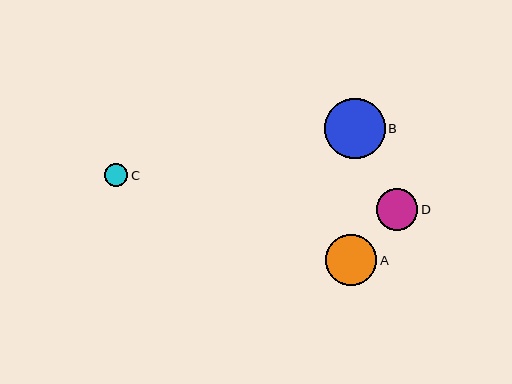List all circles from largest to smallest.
From largest to smallest: B, A, D, C.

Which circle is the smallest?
Circle C is the smallest with a size of approximately 23 pixels.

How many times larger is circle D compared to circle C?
Circle D is approximately 1.8 times the size of circle C.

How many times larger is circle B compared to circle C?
Circle B is approximately 2.6 times the size of circle C.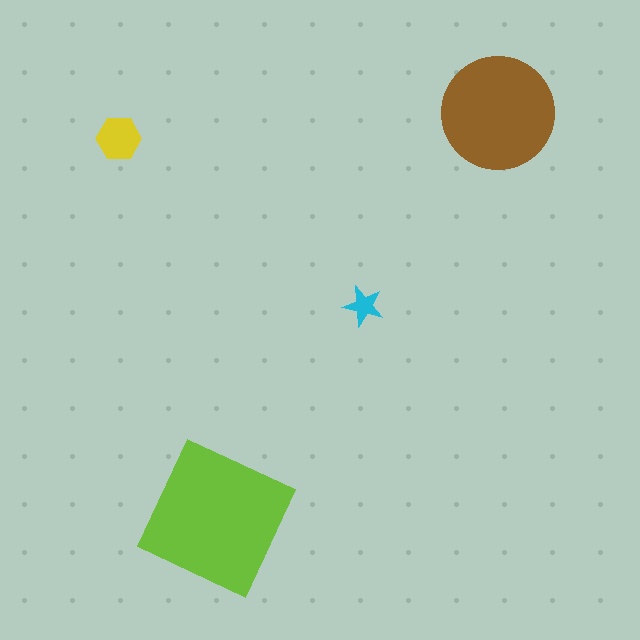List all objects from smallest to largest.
The cyan star, the yellow hexagon, the brown circle, the lime square.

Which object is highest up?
The brown circle is topmost.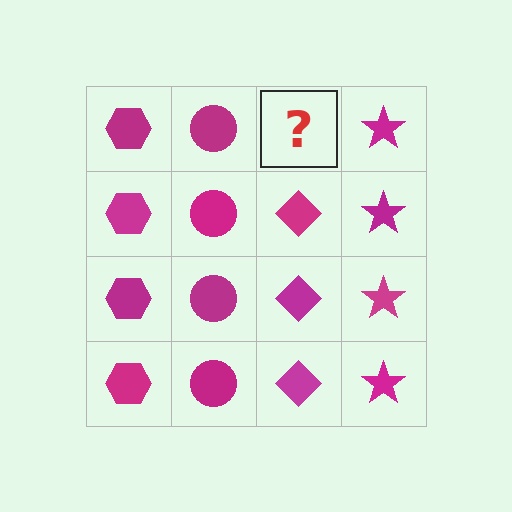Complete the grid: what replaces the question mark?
The question mark should be replaced with a magenta diamond.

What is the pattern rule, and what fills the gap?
The rule is that each column has a consistent shape. The gap should be filled with a magenta diamond.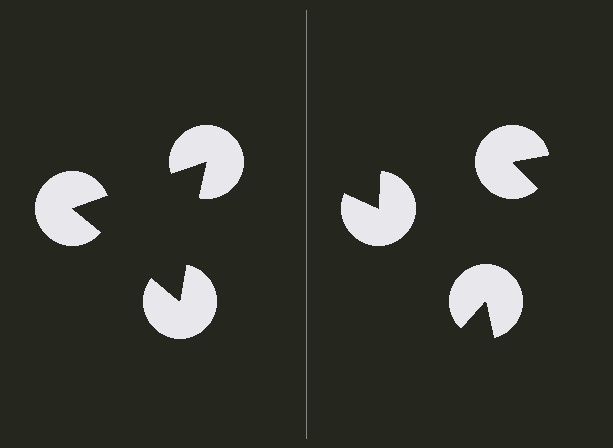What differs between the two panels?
The pac-man discs are positioned identically on both sides; only the wedge orientations differ. On the left they align to a triangle; on the right they are misaligned.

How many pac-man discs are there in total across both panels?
6 — 3 on each side.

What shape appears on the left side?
An illusory triangle.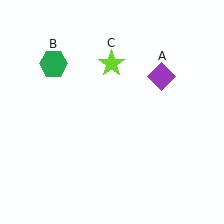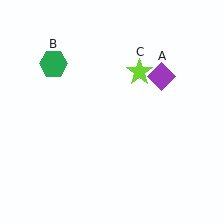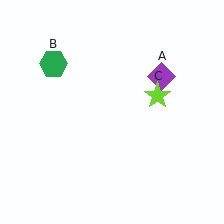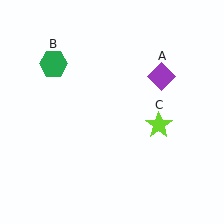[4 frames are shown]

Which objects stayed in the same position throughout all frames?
Purple diamond (object A) and green hexagon (object B) remained stationary.